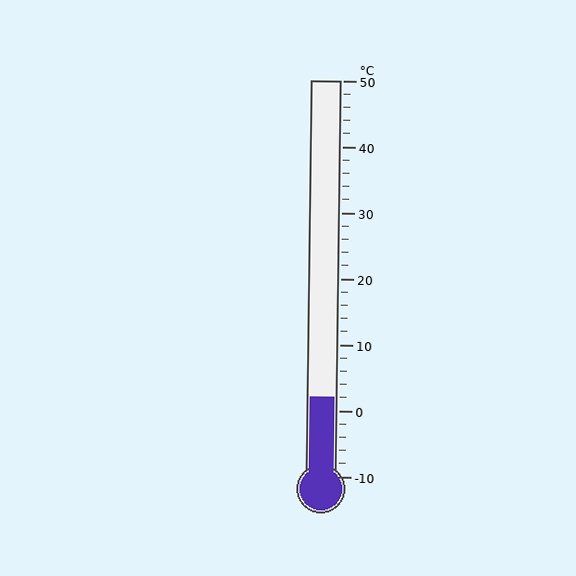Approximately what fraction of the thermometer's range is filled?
The thermometer is filled to approximately 20% of its range.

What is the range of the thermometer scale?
The thermometer scale ranges from -10°C to 50°C.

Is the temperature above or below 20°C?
The temperature is below 20°C.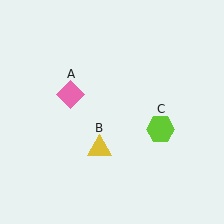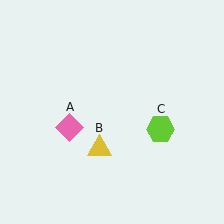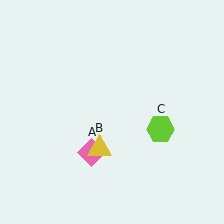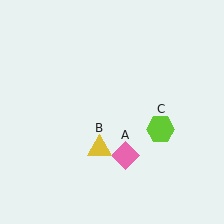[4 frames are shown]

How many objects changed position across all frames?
1 object changed position: pink diamond (object A).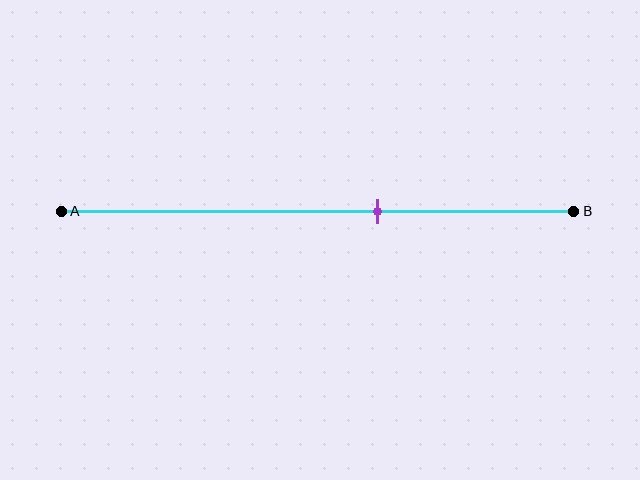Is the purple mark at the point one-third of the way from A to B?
No, the mark is at about 60% from A, not at the 33% one-third point.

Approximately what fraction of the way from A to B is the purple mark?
The purple mark is approximately 60% of the way from A to B.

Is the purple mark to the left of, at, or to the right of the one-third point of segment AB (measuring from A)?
The purple mark is to the right of the one-third point of segment AB.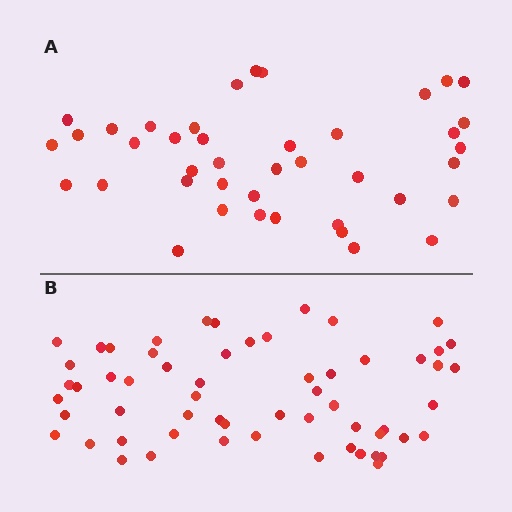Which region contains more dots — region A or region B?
Region B (the bottom region) has more dots.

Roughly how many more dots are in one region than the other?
Region B has approximately 20 more dots than region A.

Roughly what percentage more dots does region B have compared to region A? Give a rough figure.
About 45% more.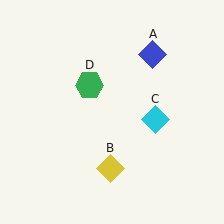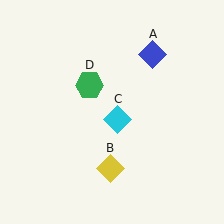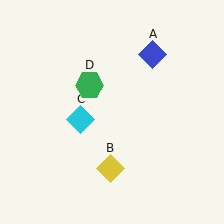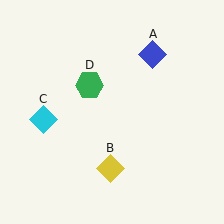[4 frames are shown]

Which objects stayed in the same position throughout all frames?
Blue diamond (object A) and yellow diamond (object B) and green hexagon (object D) remained stationary.